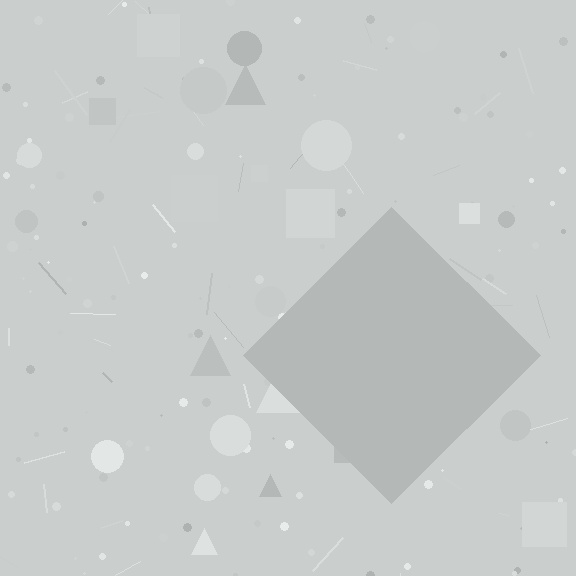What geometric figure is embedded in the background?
A diamond is embedded in the background.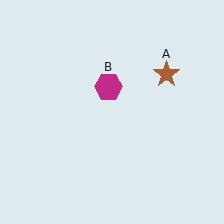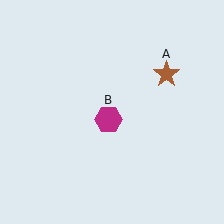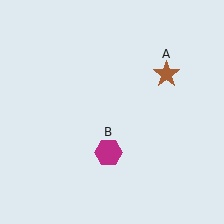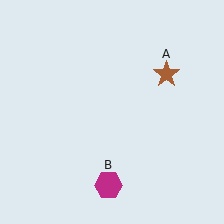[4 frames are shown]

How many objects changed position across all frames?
1 object changed position: magenta hexagon (object B).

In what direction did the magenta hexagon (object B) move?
The magenta hexagon (object B) moved down.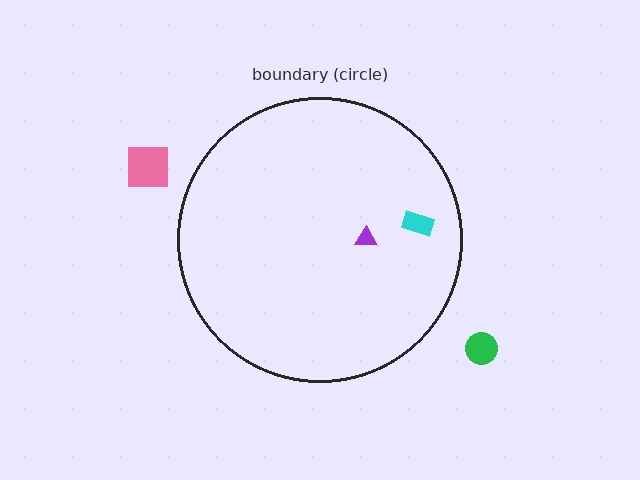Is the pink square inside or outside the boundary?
Outside.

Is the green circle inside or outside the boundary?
Outside.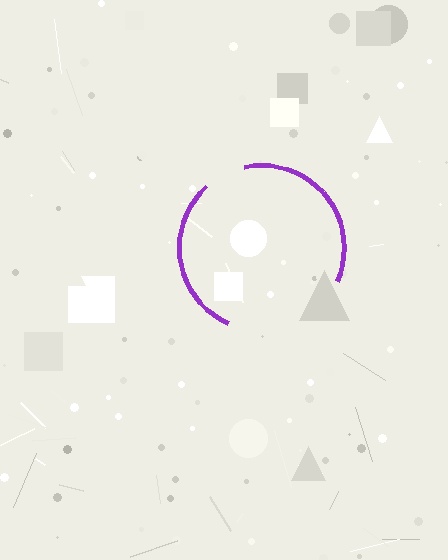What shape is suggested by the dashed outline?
The dashed outline suggests a circle.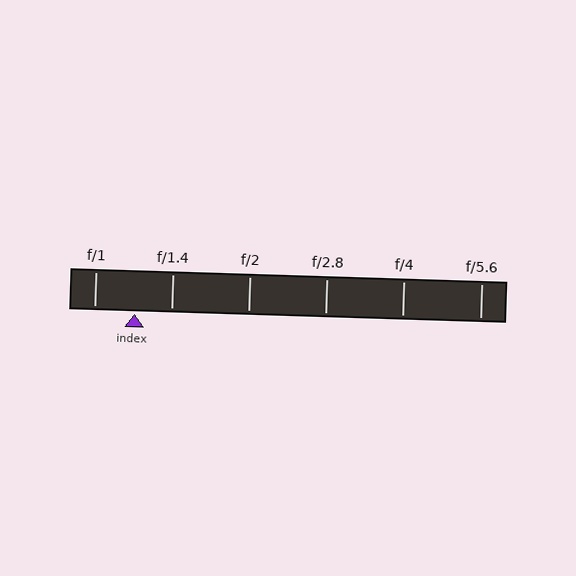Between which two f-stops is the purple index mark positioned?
The index mark is between f/1 and f/1.4.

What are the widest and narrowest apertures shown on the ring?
The widest aperture shown is f/1 and the narrowest is f/5.6.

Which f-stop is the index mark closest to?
The index mark is closest to f/1.4.